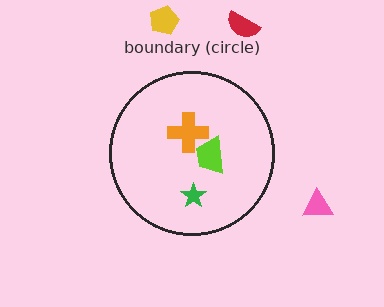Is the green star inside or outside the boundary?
Inside.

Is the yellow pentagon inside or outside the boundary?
Outside.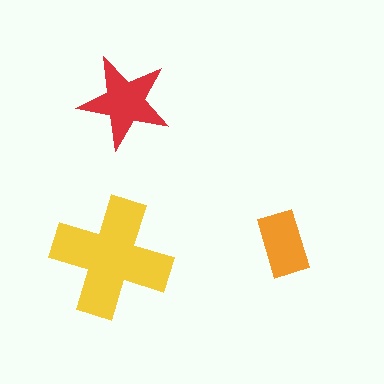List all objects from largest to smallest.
The yellow cross, the red star, the orange rectangle.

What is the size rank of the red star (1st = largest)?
2nd.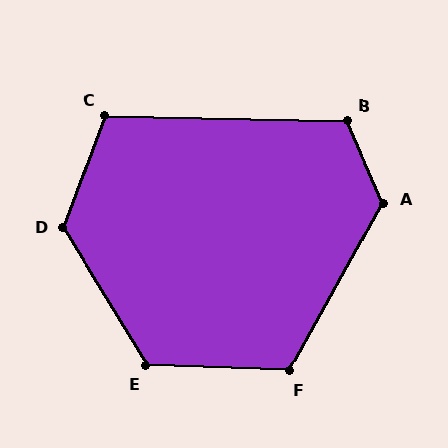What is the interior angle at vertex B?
Approximately 115 degrees (obtuse).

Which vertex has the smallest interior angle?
C, at approximately 109 degrees.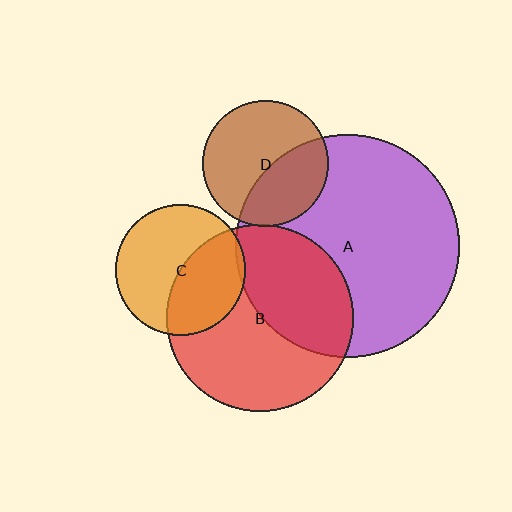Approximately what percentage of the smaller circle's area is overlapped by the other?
Approximately 40%.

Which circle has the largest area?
Circle A (purple).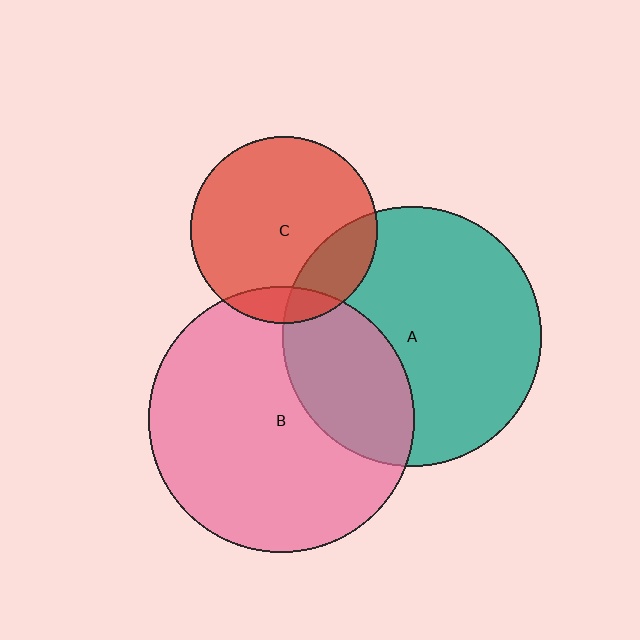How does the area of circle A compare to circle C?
Approximately 1.9 times.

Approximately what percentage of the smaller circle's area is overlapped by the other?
Approximately 20%.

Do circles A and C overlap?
Yes.